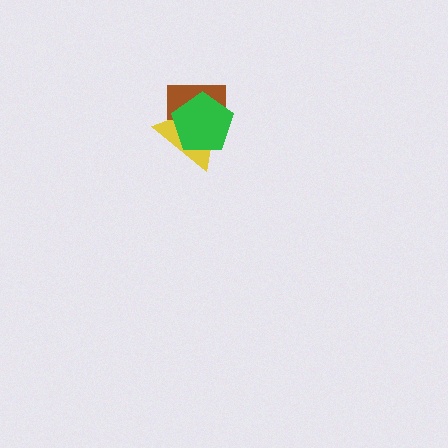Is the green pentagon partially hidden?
No, no other shape covers it.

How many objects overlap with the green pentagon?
2 objects overlap with the green pentagon.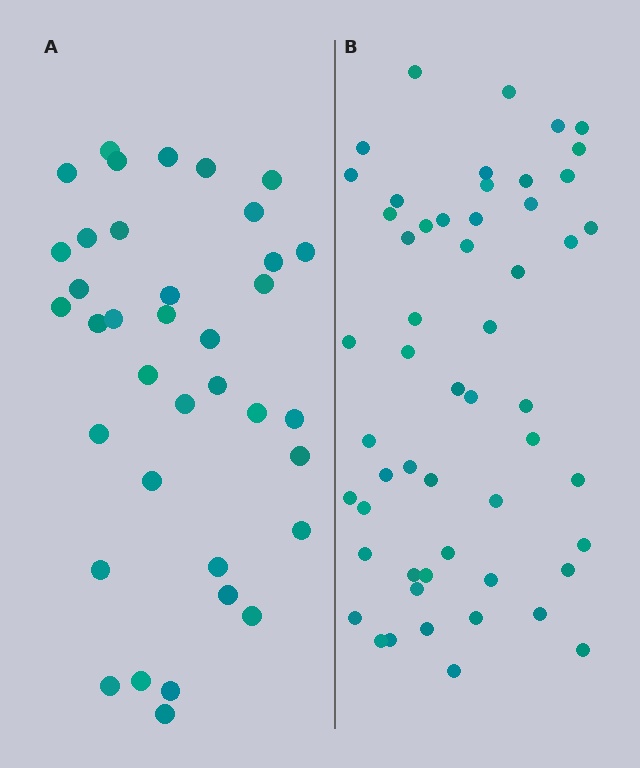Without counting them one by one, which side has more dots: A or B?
Region B (the right region) has more dots.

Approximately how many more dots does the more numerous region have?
Region B has approximately 15 more dots than region A.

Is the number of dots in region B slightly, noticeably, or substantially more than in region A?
Region B has substantially more. The ratio is roughly 1.5 to 1.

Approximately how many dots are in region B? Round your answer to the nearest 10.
About 50 dots. (The exact count is 54, which rounds to 50.)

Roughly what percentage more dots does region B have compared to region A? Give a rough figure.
About 45% more.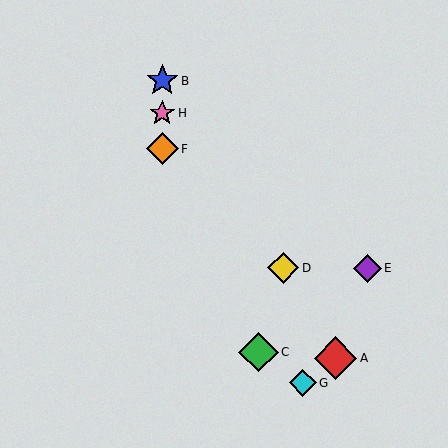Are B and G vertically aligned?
No, B is at x≈162 and G is at x≈303.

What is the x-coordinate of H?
Object H is at x≈162.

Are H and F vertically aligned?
Yes, both are at x≈162.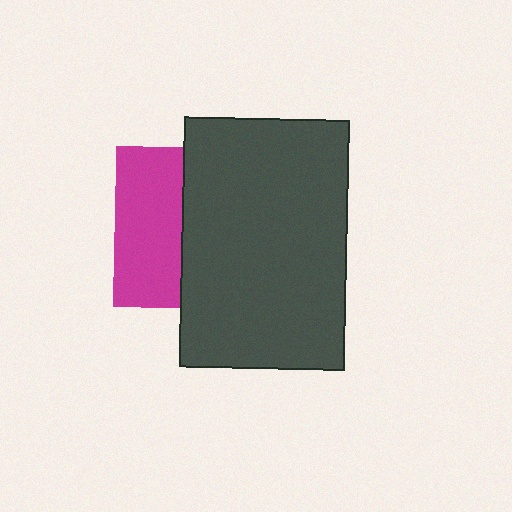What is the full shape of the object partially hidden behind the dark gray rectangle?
The partially hidden object is a magenta square.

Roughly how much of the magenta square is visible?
A small part of it is visible (roughly 42%).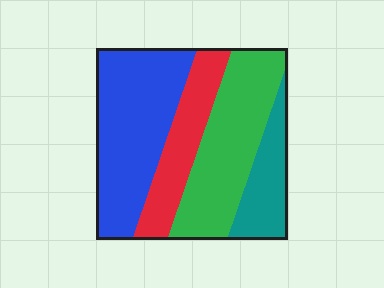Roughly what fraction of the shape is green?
Green covers 31% of the shape.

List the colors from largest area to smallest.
From largest to smallest: blue, green, red, teal.